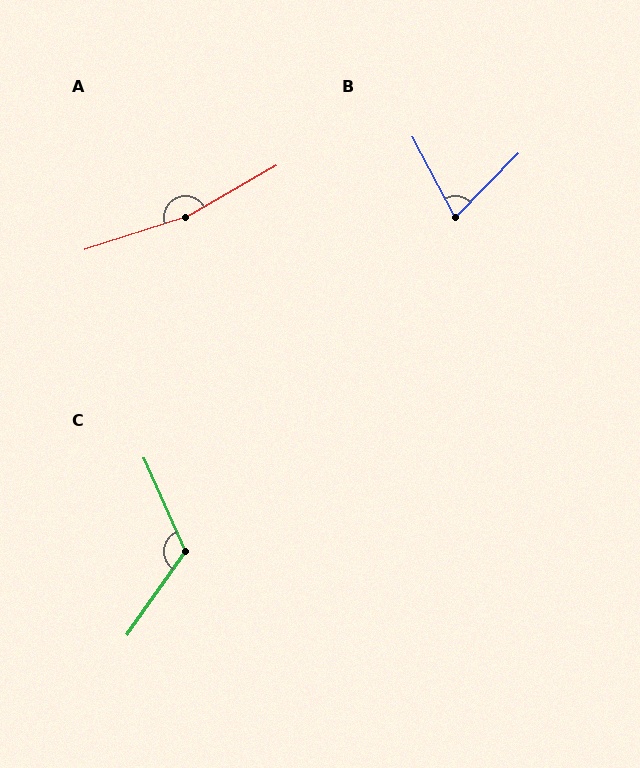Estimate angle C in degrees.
Approximately 121 degrees.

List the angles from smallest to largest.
B (72°), C (121°), A (168°).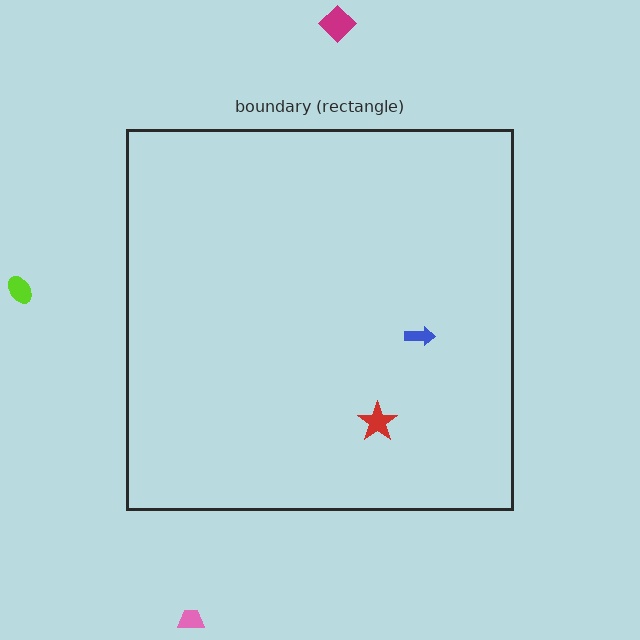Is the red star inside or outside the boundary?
Inside.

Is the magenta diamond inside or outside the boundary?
Outside.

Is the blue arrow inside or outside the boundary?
Inside.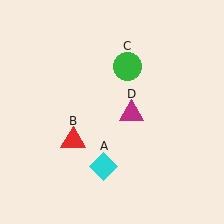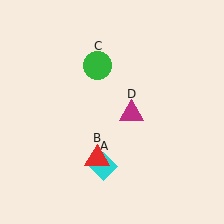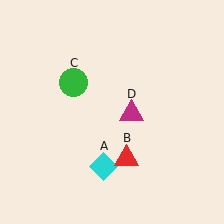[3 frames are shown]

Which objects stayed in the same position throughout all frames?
Cyan diamond (object A) and magenta triangle (object D) remained stationary.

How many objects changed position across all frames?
2 objects changed position: red triangle (object B), green circle (object C).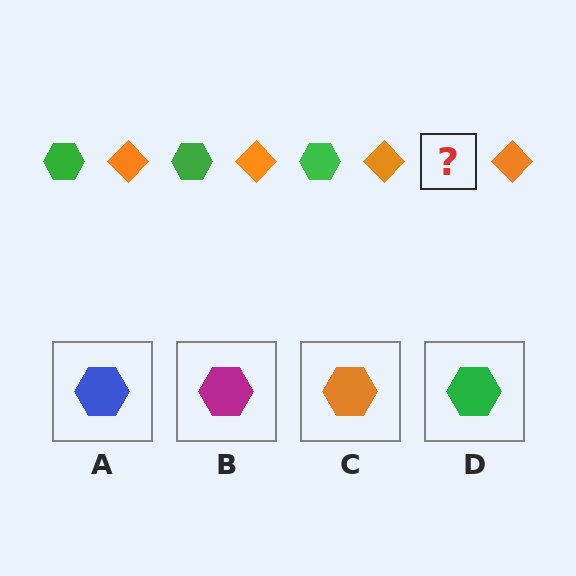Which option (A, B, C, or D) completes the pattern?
D.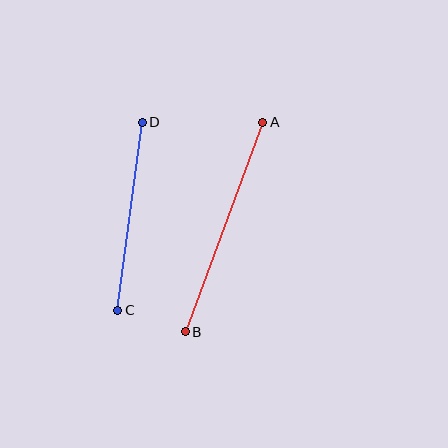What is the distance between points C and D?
The distance is approximately 190 pixels.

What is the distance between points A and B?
The distance is approximately 224 pixels.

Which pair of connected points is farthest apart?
Points A and B are farthest apart.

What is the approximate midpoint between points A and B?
The midpoint is at approximately (224, 227) pixels.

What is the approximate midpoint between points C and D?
The midpoint is at approximately (130, 216) pixels.